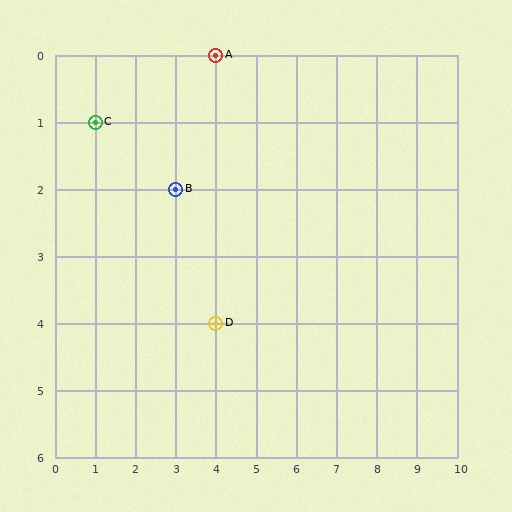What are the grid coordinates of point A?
Point A is at grid coordinates (4, 0).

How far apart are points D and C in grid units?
Points D and C are 3 columns and 3 rows apart (about 4.2 grid units diagonally).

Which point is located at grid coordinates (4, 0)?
Point A is at (4, 0).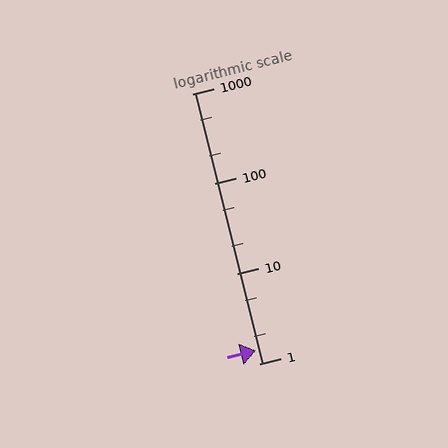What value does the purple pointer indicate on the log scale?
The pointer indicates approximately 1.4.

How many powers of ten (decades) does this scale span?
The scale spans 3 decades, from 1 to 1000.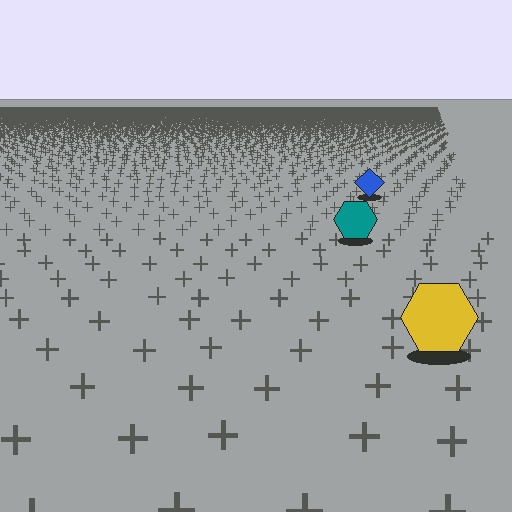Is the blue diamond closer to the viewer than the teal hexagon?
No. The teal hexagon is closer — you can tell from the texture gradient: the ground texture is coarser near it.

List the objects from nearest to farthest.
From nearest to farthest: the yellow hexagon, the teal hexagon, the blue diamond.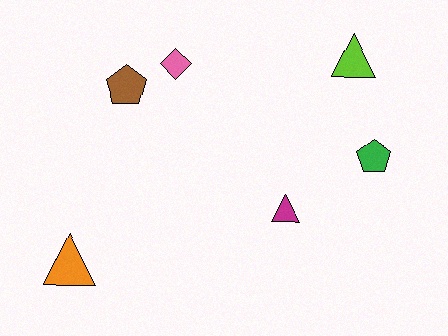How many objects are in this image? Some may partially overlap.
There are 6 objects.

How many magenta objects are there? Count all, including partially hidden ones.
There is 1 magenta object.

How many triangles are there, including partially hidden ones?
There are 3 triangles.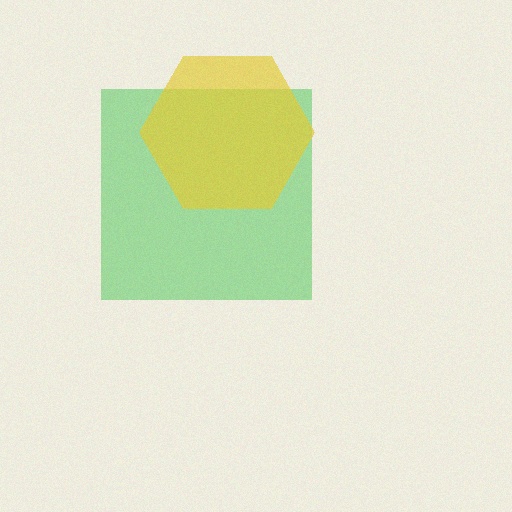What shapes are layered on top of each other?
The layered shapes are: a green square, a yellow hexagon.